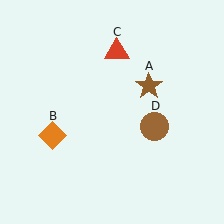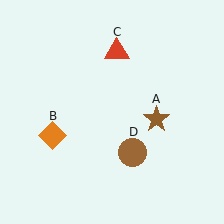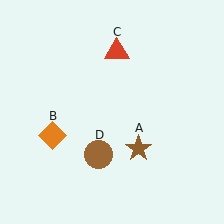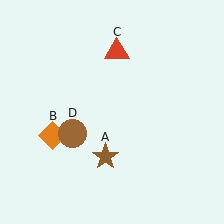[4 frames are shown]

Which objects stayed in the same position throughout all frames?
Orange diamond (object B) and red triangle (object C) remained stationary.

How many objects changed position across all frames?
2 objects changed position: brown star (object A), brown circle (object D).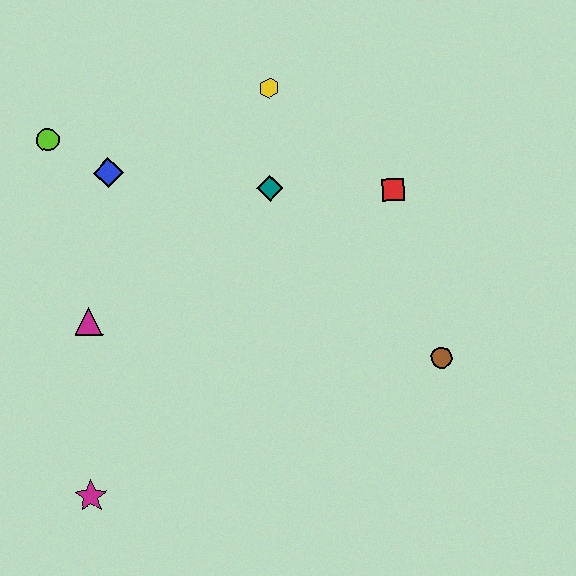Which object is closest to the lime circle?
The blue diamond is closest to the lime circle.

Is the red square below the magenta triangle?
No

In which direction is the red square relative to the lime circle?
The red square is to the right of the lime circle.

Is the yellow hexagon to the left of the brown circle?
Yes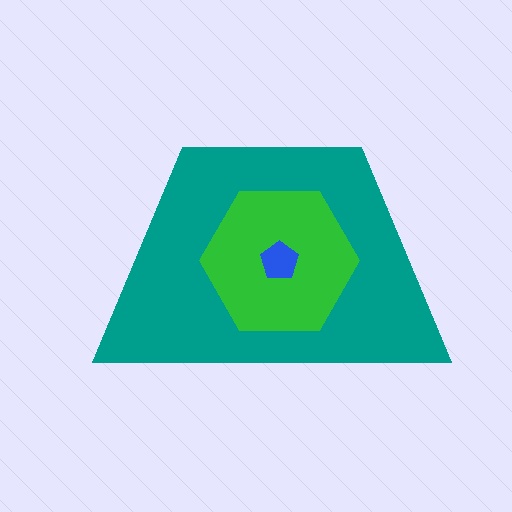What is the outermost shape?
The teal trapezoid.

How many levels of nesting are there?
3.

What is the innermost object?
The blue pentagon.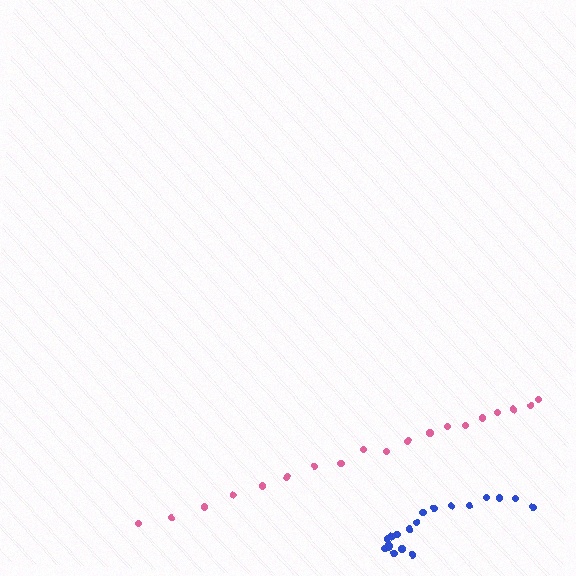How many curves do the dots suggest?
There are 2 distinct paths.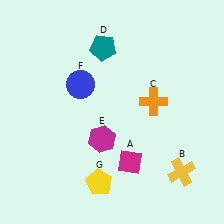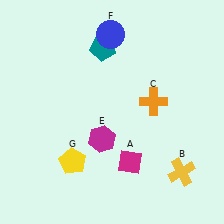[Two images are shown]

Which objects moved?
The objects that moved are: the blue circle (F), the yellow pentagon (G).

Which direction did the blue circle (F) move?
The blue circle (F) moved up.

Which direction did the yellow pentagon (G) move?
The yellow pentagon (G) moved left.